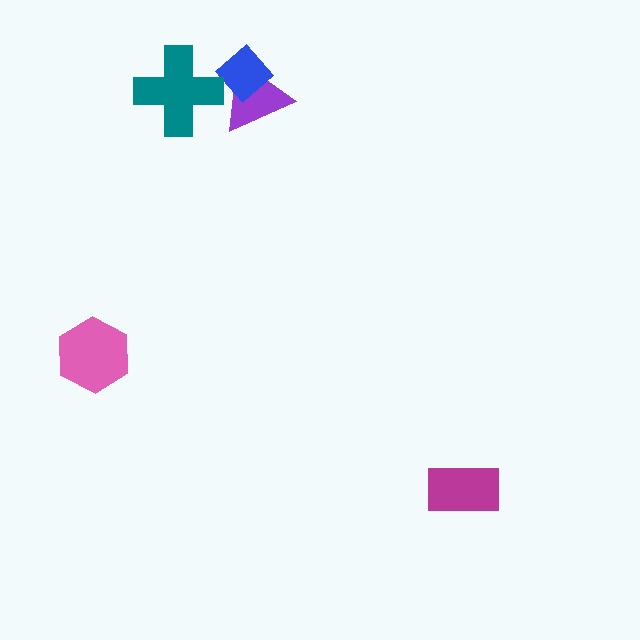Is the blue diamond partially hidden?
No, no other shape covers it.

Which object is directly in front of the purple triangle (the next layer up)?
The blue diamond is directly in front of the purple triangle.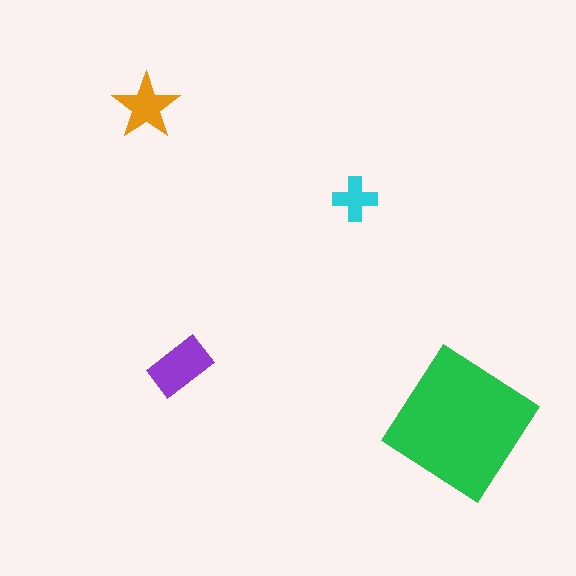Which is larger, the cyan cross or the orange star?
The orange star.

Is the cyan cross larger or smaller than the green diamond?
Smaller.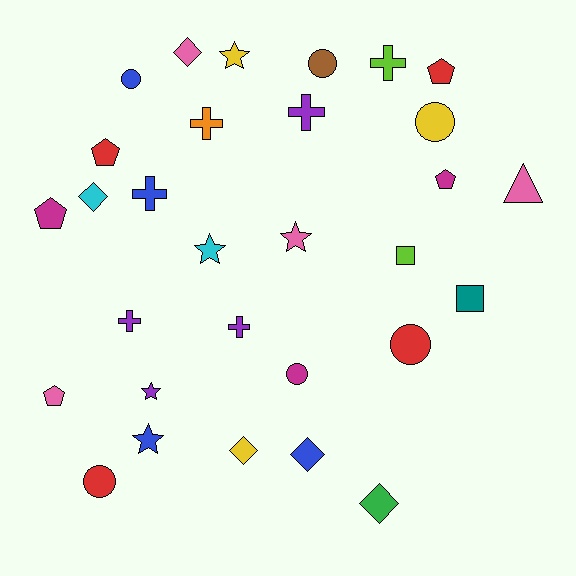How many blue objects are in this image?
There are 4 blue objects.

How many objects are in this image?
There are 30 objects.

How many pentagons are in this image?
There are 5 pentagons.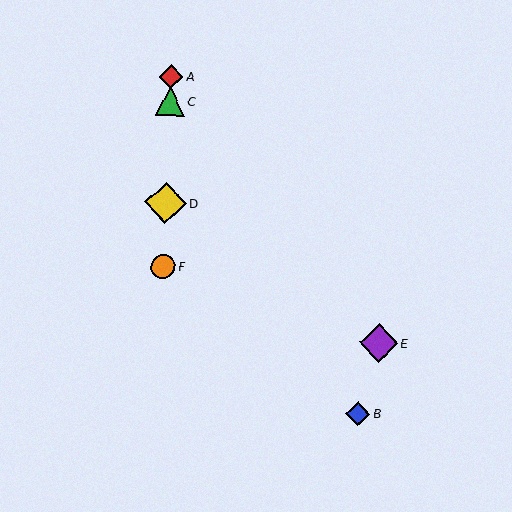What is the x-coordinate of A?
Object A is at x≈171.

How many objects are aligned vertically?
4 objects (A, C, D, F) are aligned vertically.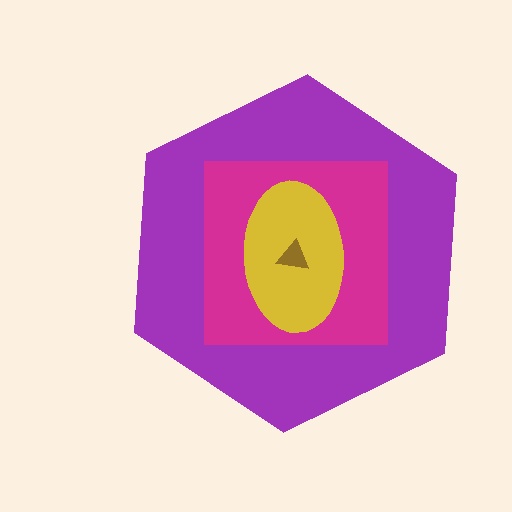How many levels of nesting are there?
4.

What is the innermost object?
The brown triangle.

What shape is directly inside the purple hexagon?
The magenta square.